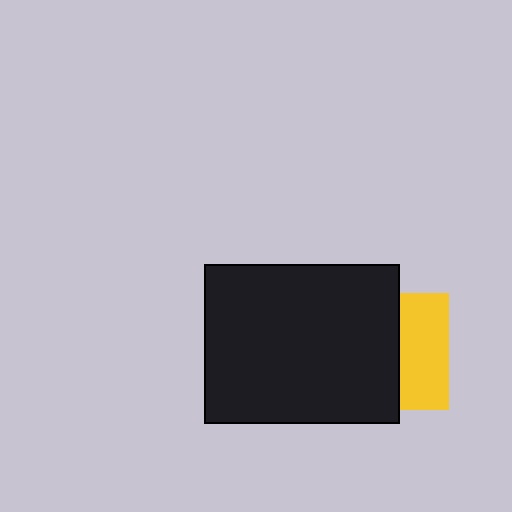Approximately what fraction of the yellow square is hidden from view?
Roughly 58% of the yellow square is hidden behind the black rectangle.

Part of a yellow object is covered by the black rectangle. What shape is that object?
It is a square.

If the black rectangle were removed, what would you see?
You would see the complete yellow square.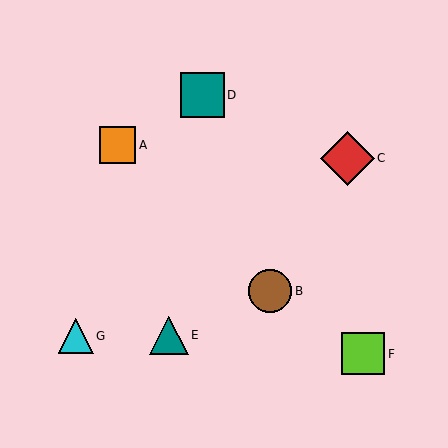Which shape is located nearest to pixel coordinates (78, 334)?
The cyan triangle (labeled G) at (76, 336) is nearest to that location.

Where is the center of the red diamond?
The center of the red diamond is at (347, 158).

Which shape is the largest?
The red diamond (labeled C) is the largest.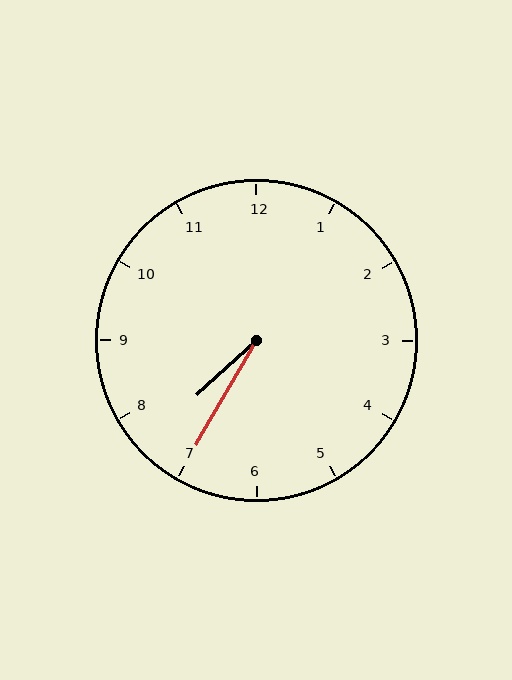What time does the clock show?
7:35.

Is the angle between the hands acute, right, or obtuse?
It is acute.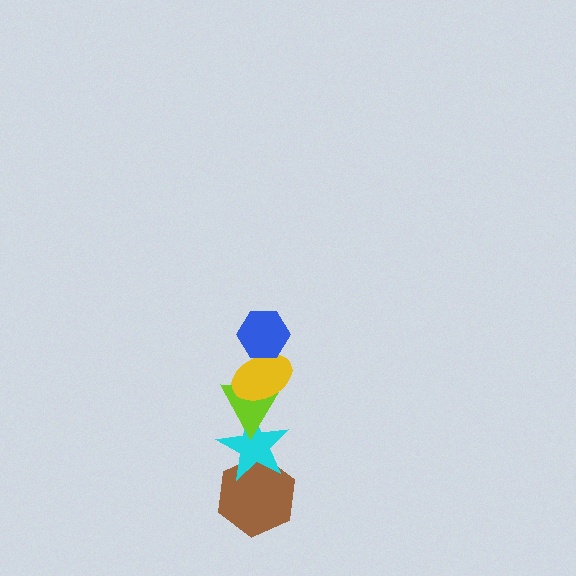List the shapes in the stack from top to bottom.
From top to bottom: the blue hexagon, the yellow ellipse, the lime triangle, the cyan star, the brown hexagon.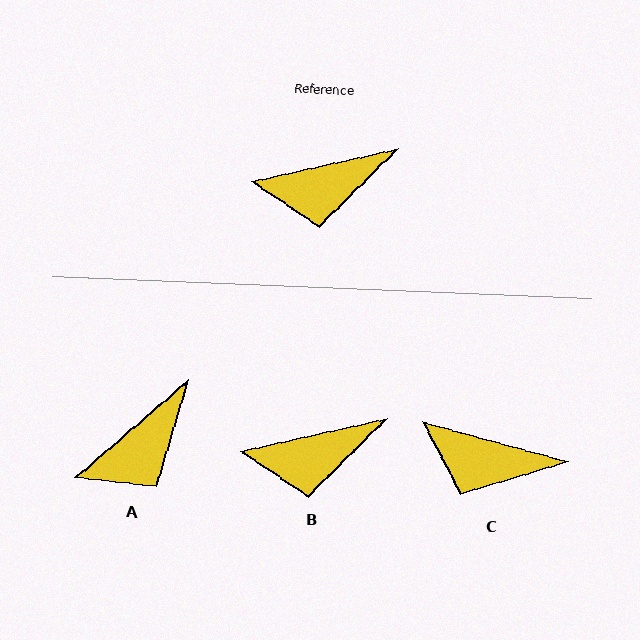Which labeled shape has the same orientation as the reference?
B.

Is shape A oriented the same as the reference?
No, it is off by about 28 degrees.